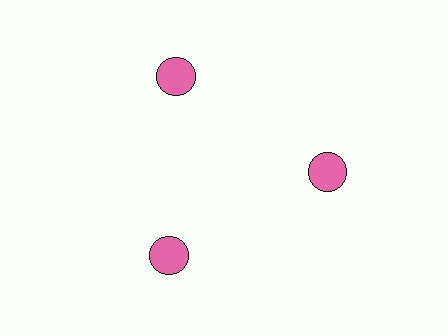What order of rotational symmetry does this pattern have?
This pattern has 3-fold rotational symmetry.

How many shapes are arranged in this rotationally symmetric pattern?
There are 3 shapes, arranged in 3 groups of 1.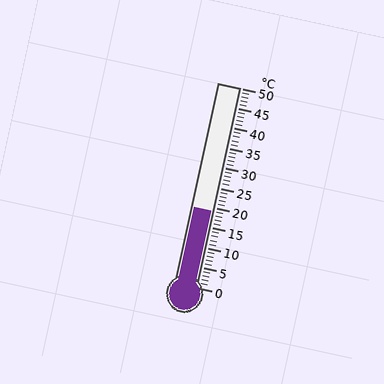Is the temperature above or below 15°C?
The temperature is above 15°C.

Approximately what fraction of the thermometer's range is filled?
The thermometer is filled to approximately 40% of its range.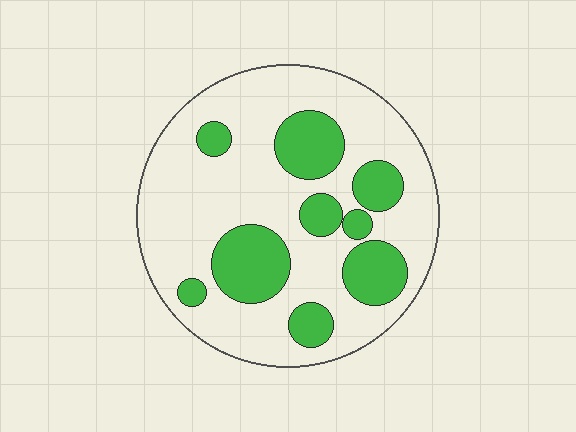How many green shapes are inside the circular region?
9.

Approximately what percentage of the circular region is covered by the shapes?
Approximately 30%.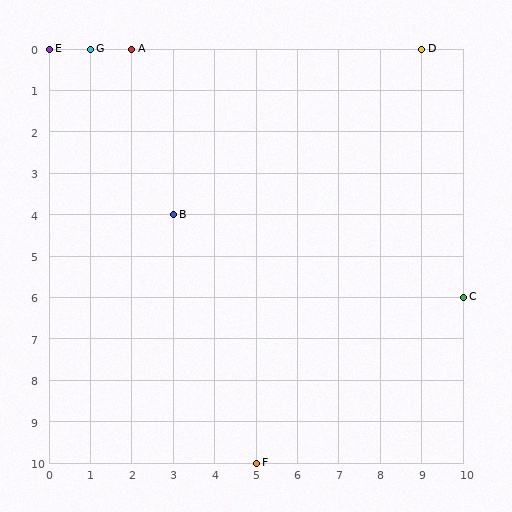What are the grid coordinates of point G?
Point G is at grid coordinates (1, 0).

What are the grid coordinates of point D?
Point D is at grid coordinates (9, 0).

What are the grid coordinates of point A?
Point A is at grid coordinates (2, 0).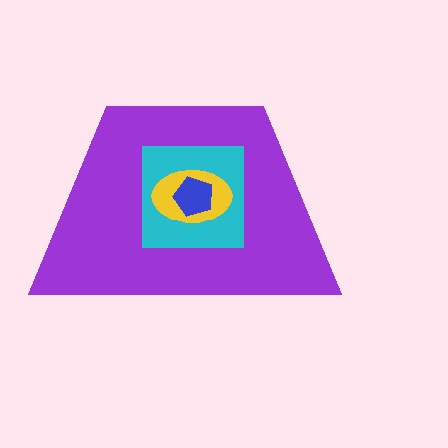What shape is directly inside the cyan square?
The yellow ellipse.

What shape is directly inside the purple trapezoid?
The cyan square.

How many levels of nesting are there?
4.